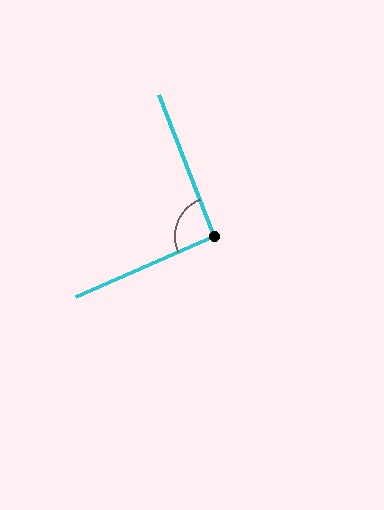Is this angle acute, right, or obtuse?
It is approximately a right angle.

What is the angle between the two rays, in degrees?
Approximately 92 degrees.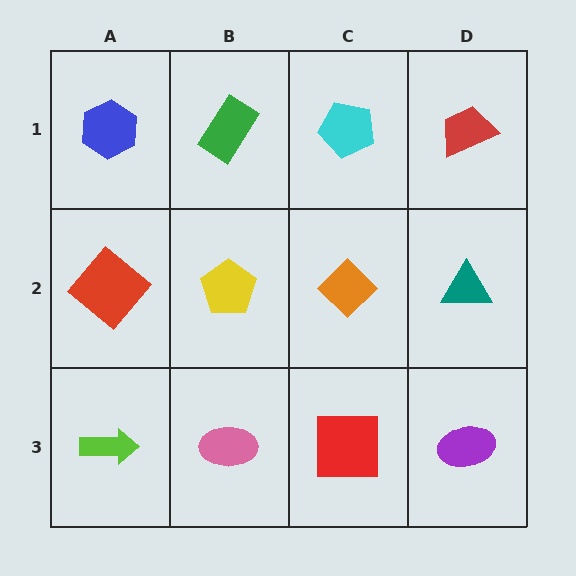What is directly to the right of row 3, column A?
A pink ellipse.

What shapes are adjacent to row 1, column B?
A yellow pentagon (row 2, column B), a blue hexagon (row 1, column A), a cyan pentagon (row 1, column C).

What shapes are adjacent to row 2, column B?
A green rectangle (row 1, column B), a pink ellipse (row 3, column B), a red diamond (row 2, column A), an orange diamond (row 2, column C).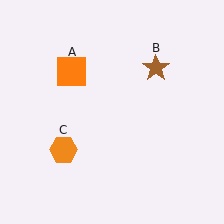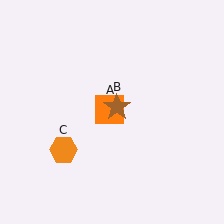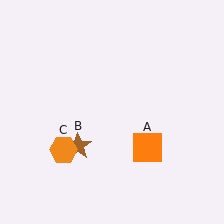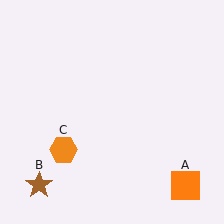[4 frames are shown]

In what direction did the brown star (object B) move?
The brown star (object B) moved down and to the left.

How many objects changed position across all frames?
2 objects changed position: orange square (object A), brown star (object B).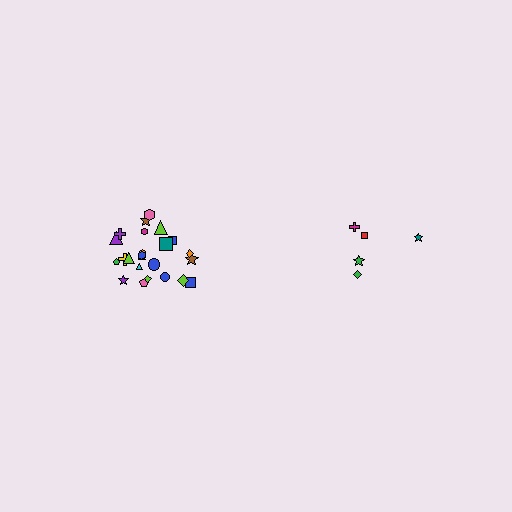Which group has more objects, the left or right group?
The left group.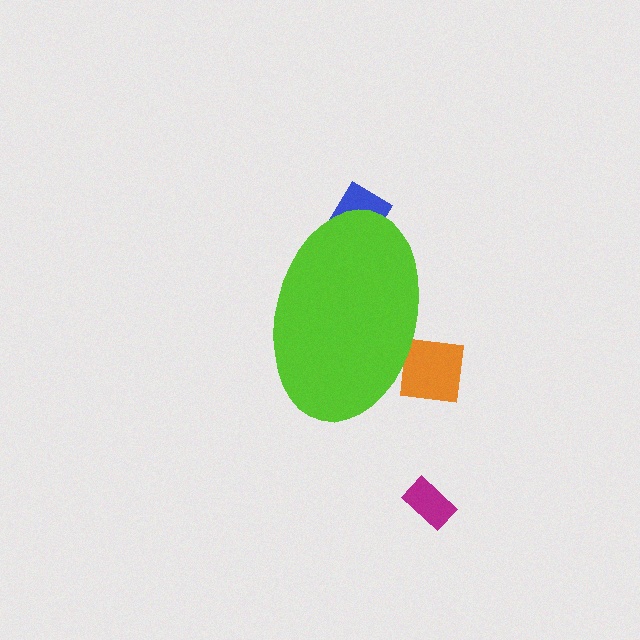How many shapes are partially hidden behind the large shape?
2 shapes are partially hidden.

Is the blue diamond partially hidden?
Yes, the blue diamond is partially hidden behind the lime ellipse.